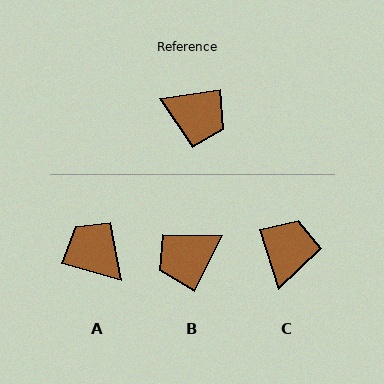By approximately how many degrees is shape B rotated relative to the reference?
Approximately 125 degrees clockwise.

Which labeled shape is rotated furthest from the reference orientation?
A, about 156 degrees away.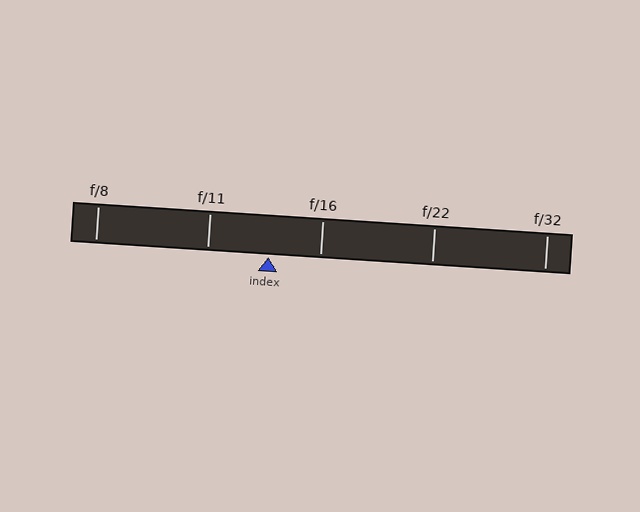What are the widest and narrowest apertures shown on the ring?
The widest aperture shown is f/8 and the narrowest is f/32.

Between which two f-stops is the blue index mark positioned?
The index mark is between f/11 and f/16.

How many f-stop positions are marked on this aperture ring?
There are 5 f-stop positions marked.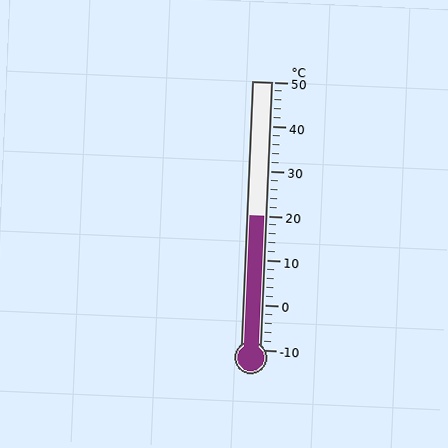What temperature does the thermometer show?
The thermometer shows approximately 20°C.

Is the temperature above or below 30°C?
The temperature is below 30°C.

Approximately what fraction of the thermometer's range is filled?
The thermometer is filled to approximately 50% of its range.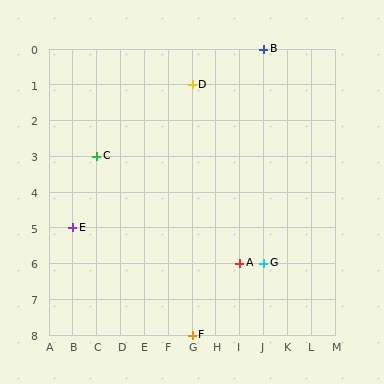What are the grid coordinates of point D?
Point D is at grid coordinates (G, 1).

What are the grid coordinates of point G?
Point G is at grid coordinates (J, 6).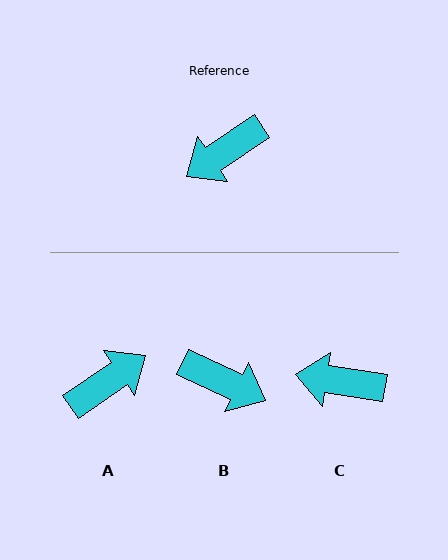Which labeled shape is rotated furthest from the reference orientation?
A, about 179 degrees away.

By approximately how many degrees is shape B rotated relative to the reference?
Approximately 121 degrees counter-clockwise.